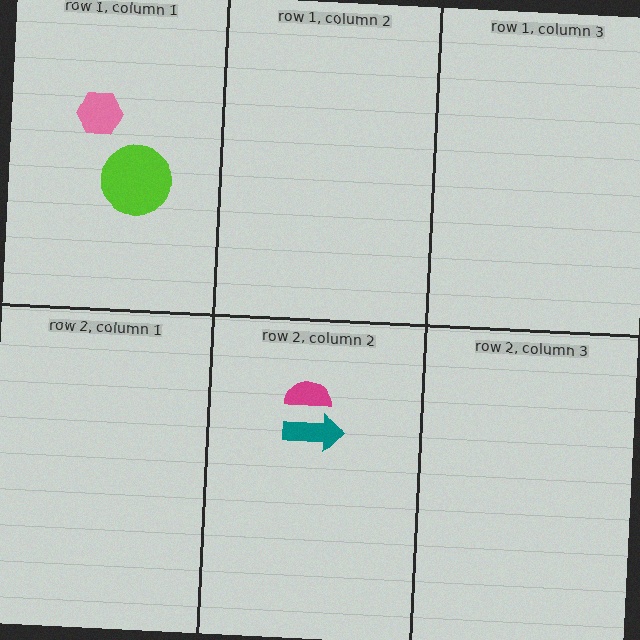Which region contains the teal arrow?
The row 2, column 2 region.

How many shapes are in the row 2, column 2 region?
2.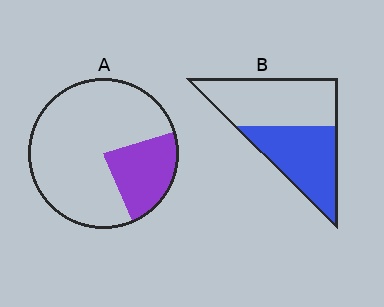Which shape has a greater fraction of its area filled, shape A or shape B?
Shape B.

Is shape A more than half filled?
No.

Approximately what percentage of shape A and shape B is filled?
A is approximately 25% and B is approximately 45%.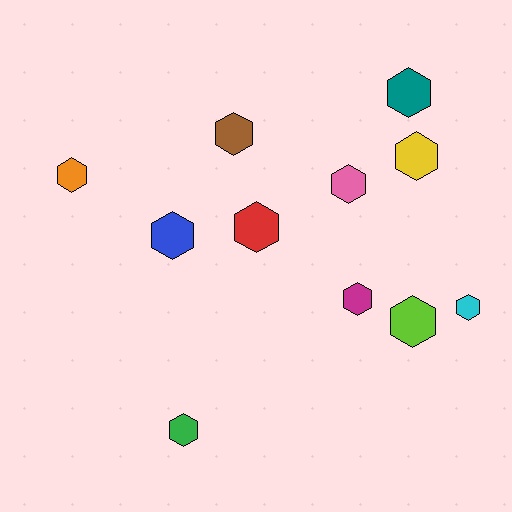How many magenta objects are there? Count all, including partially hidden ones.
There is 1 magenta object.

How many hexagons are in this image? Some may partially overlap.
There are 11 hexagons.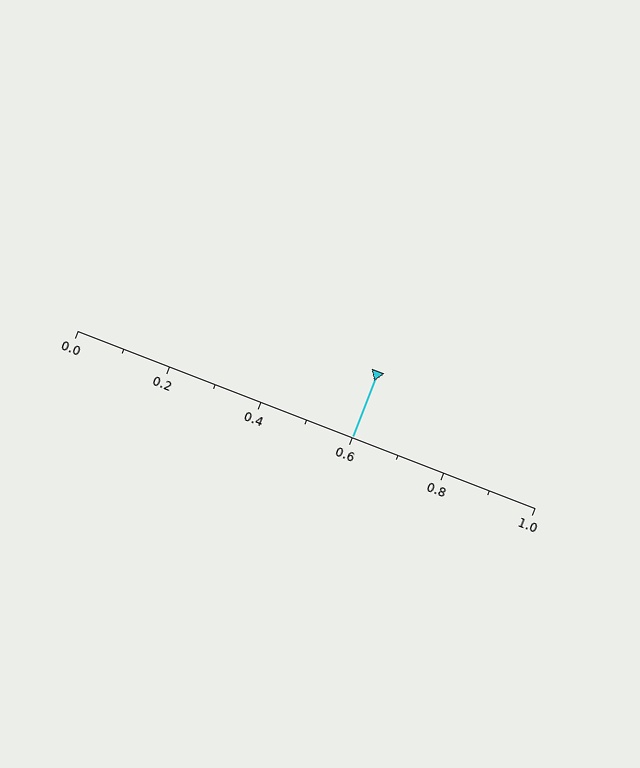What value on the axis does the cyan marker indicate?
The marker indicates approximately 0.6.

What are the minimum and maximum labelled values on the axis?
The axis runs from 0.0 to 1.0.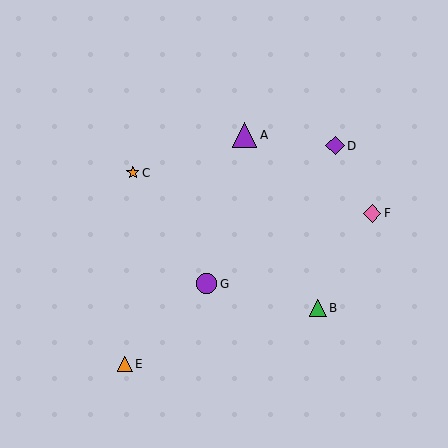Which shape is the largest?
The purple triangle (labeled A) is the largest.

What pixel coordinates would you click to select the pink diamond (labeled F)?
Click at (372, 213) to select the pink diamond F.